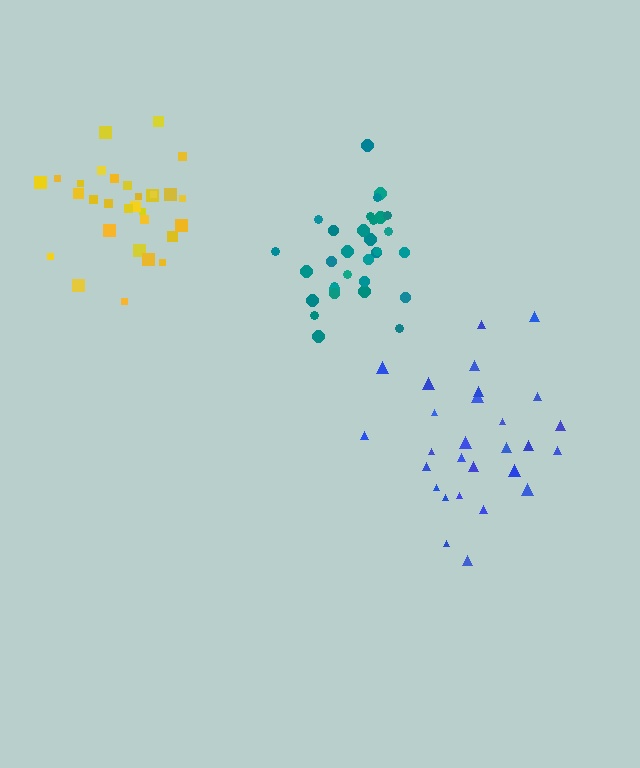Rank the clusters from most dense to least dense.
teal, yellow, blue.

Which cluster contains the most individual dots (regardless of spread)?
Teal (31).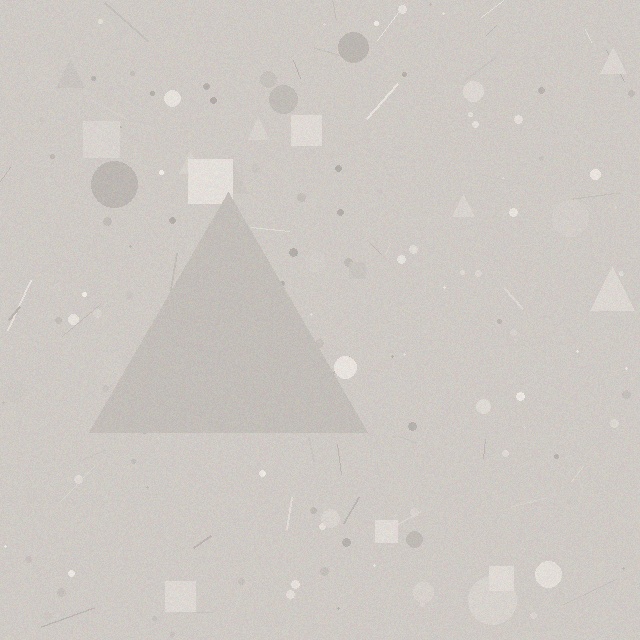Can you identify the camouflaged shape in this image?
The camouflaged shape is a triangle.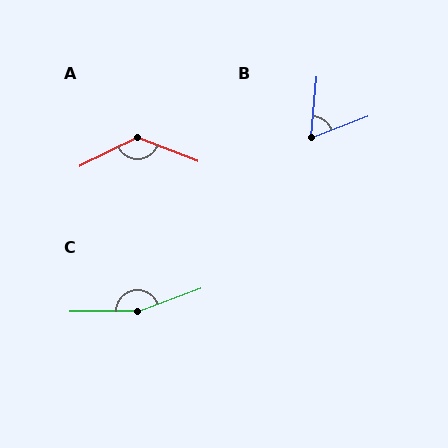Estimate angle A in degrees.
Approximately 132 degrees.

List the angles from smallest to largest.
B (64°), A (132°), C (160°).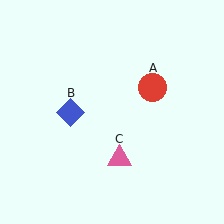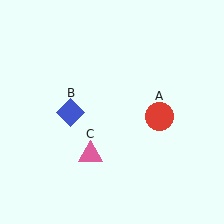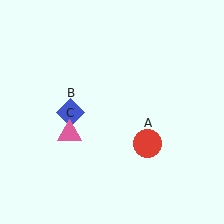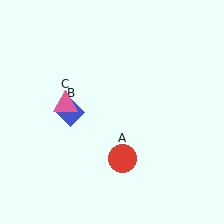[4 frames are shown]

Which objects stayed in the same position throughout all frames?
Blue diamond (object B) remained stationary.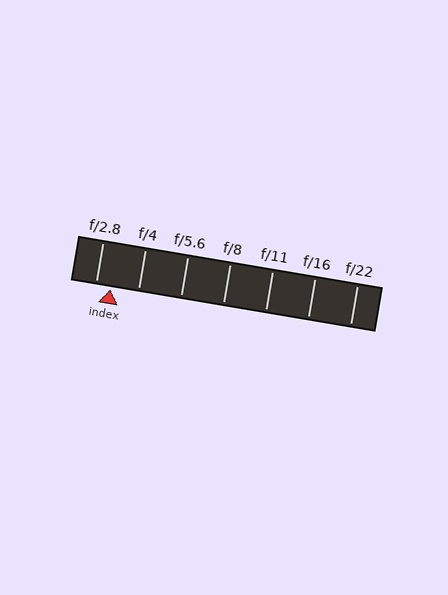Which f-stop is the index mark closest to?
The index mark is closest to f/2.8.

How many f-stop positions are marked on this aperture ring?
There are 7 f-stop positions marked.